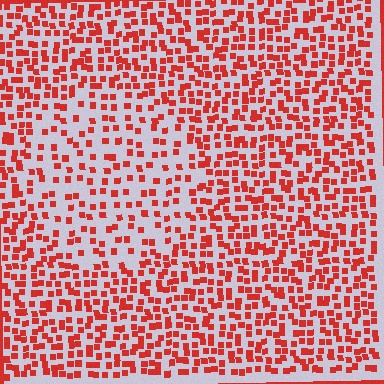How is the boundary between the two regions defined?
The boundary is defined by a change in element density (approximately 1.9x ratio). All elements are the same color, size, and shape.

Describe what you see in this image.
The image contains small red elements arranged at two different densities. A circle-shaped region is visible where the elements are less densely packed than the surrounding area.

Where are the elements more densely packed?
The elements are more densely packed outside the circle boundary.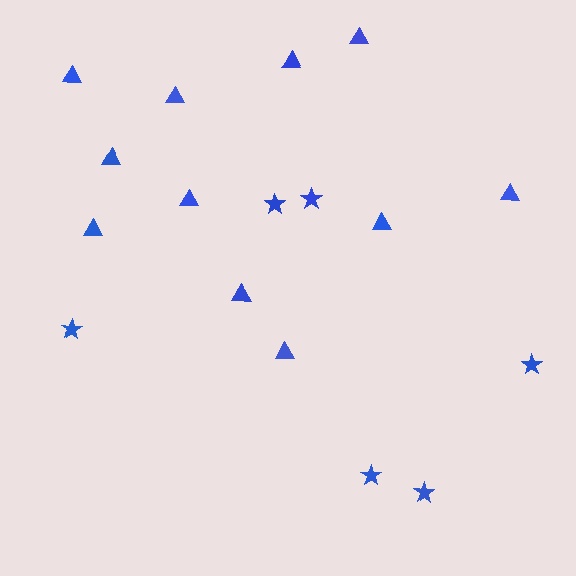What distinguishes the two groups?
There are 2 groups: one group of stars (6) and one group of triangles (11).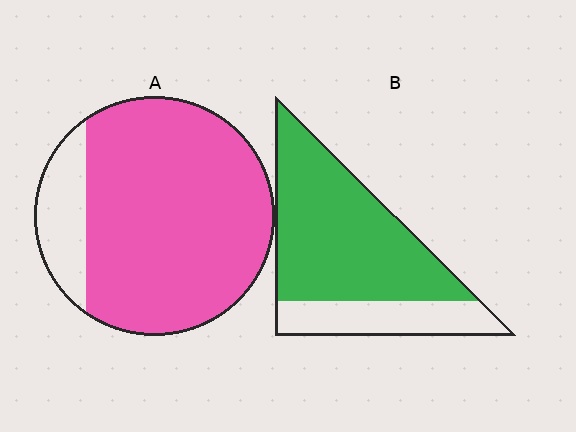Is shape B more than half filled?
Yes.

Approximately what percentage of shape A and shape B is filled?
A is approximately 85% and B is approximately 75%.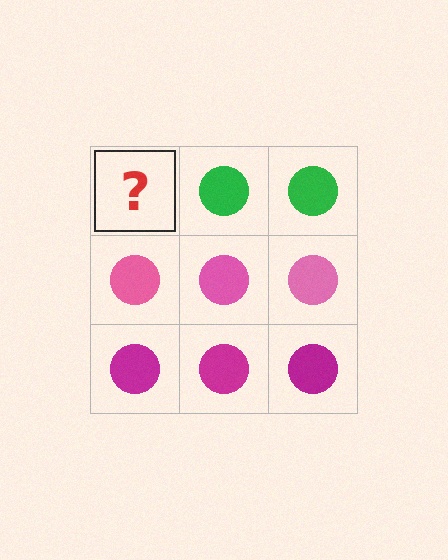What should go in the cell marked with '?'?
The missing cell should contain a green circle.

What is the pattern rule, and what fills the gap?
The rule is that each row has a consistent color. The gap should be filled with a green circle.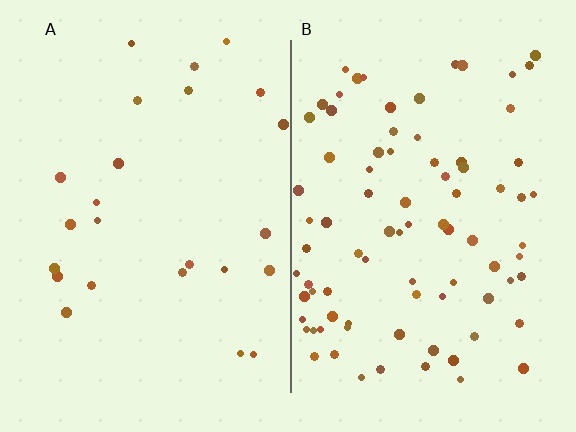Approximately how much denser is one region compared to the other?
Approximately 3.6× — region B over region A.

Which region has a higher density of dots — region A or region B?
B (the right).